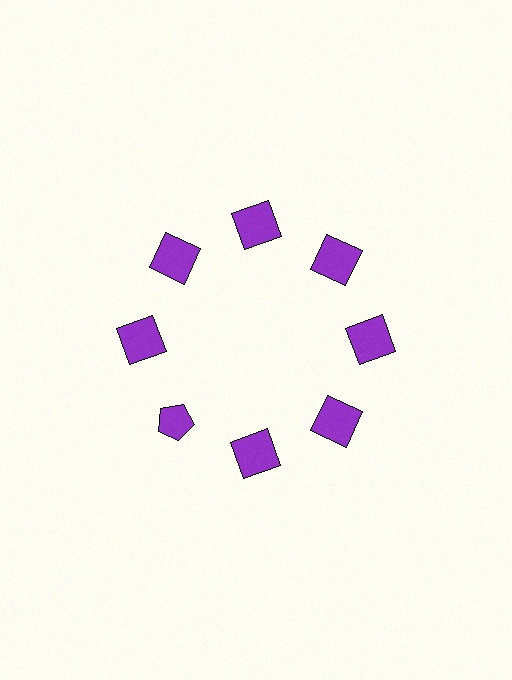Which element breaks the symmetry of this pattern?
The purple pentagon at roughly the 8 o'clock position breaks the symmetry. All other shapes are purple squares.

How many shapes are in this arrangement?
There are 8 shapes arranged in a ring pattern.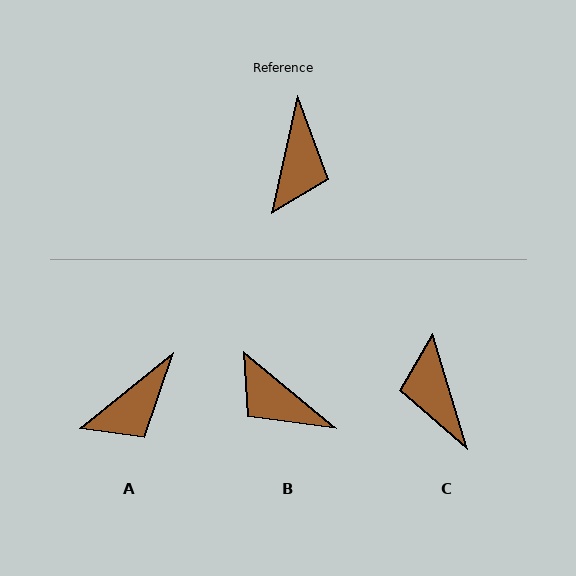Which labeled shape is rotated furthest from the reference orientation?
C, about 151 degrees away.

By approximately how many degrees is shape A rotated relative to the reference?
Approximately 39 degrees clockwise.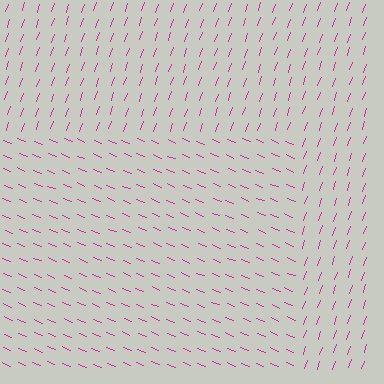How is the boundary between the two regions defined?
The boundary is defined purely by a change in line orientation (approximately 87 degrees difference). All lines are the same color and thickness.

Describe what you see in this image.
The image is filled with small magenta line segments. A rectangle region in the image has lines oriented differently from the surrounding lines, creating a visible texture boundary.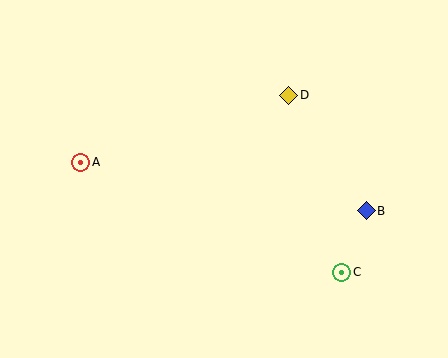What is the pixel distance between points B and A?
The distance between B and A is 290 pixels.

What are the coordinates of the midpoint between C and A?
The midpoint between C and A is at (211, 217).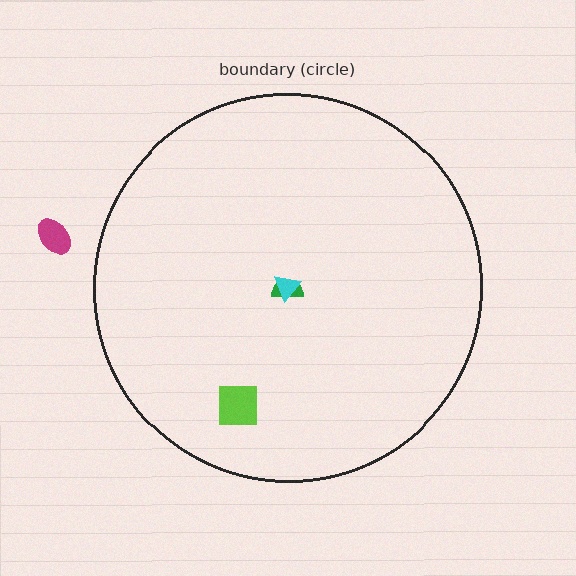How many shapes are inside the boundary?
3 inside, 1 outside.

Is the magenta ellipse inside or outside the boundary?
Outside.